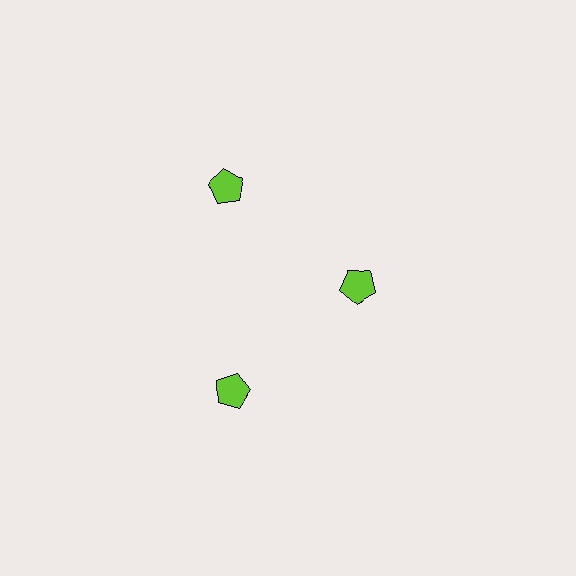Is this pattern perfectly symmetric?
No. The 3 lime pentagons are arranged in a ring, but one element near the 3 o'clock position is pulled inward toward the center, breaking the 3-fold rotational symmetry.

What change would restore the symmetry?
The symmetry would be restored by moving it outward, back onto the ring so that all 3 pentagons sit at equal angles and equal distance from the center.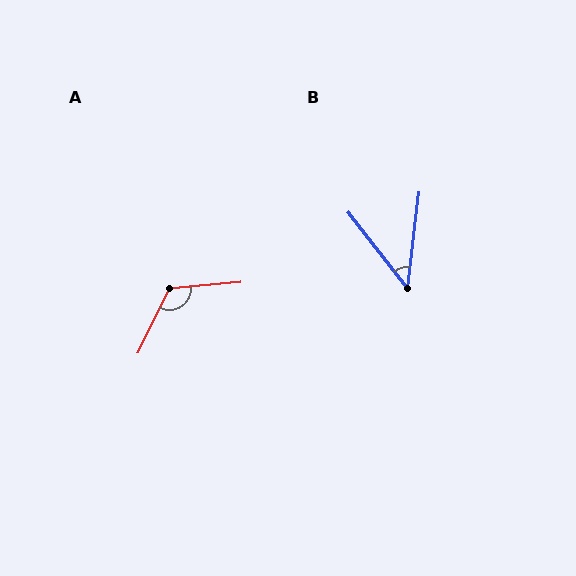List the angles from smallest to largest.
B (45°), A (121°).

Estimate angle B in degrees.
Approximately 45 degrees.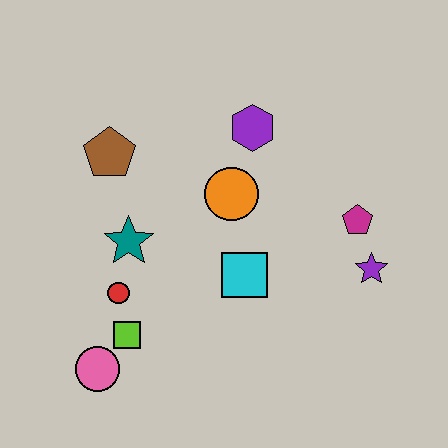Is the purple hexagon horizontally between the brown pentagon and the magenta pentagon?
Yes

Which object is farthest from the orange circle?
The pink circle is farthest from the orange circle.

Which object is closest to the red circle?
The lime square is closest to the red circle.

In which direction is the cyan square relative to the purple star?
The cyan square is to the left of the purple star.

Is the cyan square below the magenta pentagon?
Yes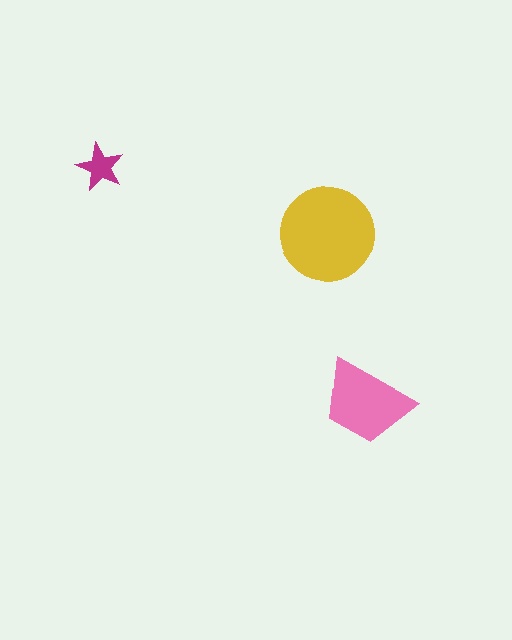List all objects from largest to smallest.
The yellow circle, the pink trapezoid, the magenta star.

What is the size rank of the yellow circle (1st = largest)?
1st.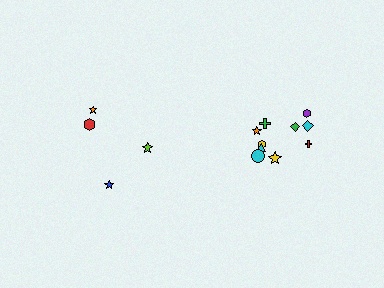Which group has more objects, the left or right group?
The right group.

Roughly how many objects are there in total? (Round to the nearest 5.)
Roughly 15 objects in total.